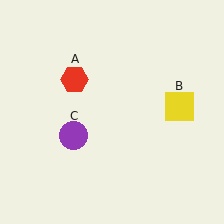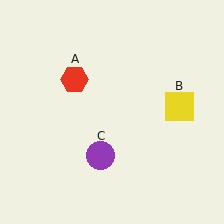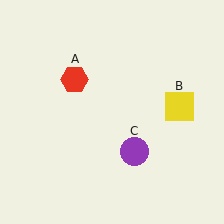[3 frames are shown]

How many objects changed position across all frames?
1 object changed position: purple circle (object C).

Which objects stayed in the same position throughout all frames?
Red hexagon (object A) and yellow square (object B) remained stationary.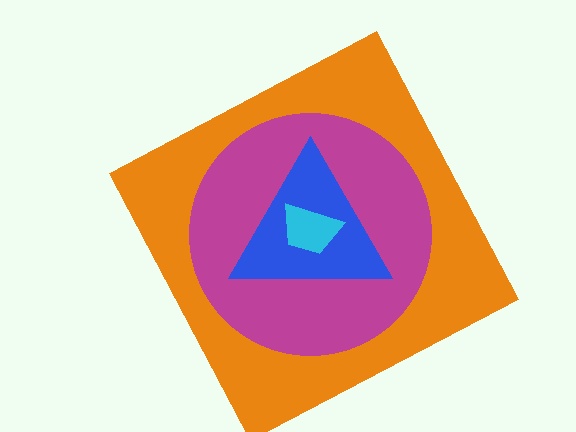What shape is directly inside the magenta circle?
The blue triangle.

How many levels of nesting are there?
4.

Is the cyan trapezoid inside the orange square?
Yes.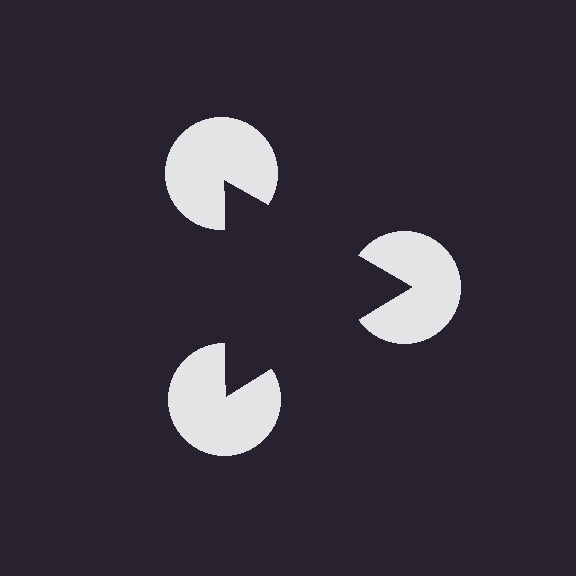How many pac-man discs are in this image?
There are 3 — one at each vertex of the illusory triangle.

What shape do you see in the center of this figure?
An illusory triangle — its edges are inferred from the aligned wedge cuts in the pac-man discs, not physically drawn.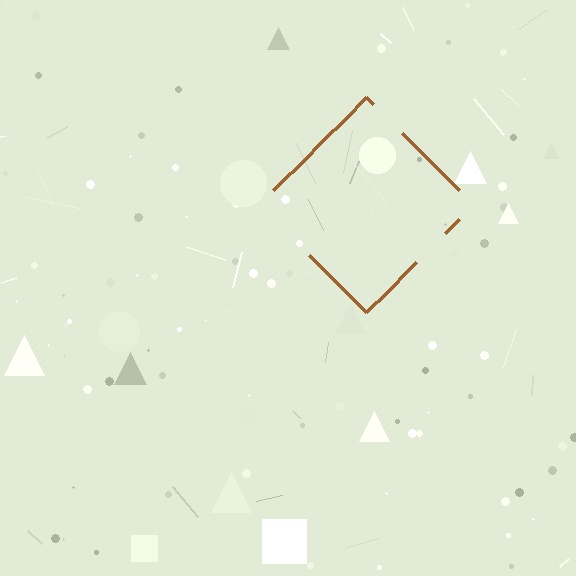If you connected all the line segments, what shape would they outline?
They would outline a diamond.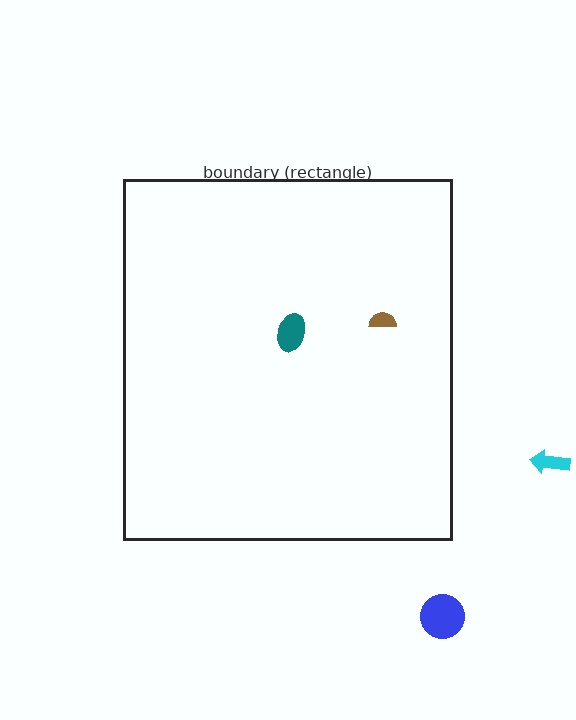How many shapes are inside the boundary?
2 inside, 2 outside.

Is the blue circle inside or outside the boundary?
Outside.